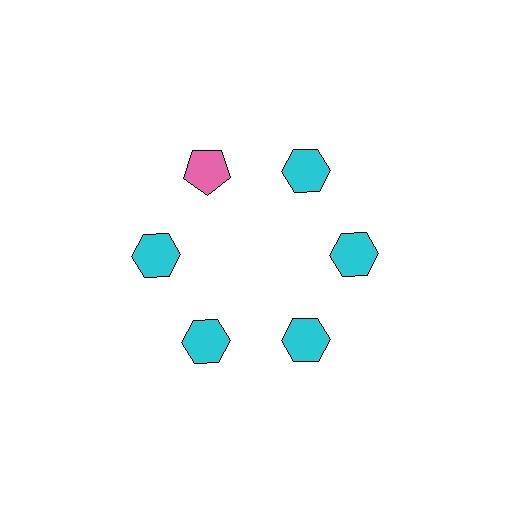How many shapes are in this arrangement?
There are 6 shapes arranged in a ring pattern.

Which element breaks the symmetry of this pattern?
The pink pentagon at roughly the 11 o'clock position breaks the symmetry. All other shapes are cyan hexagons.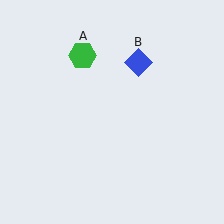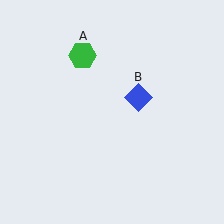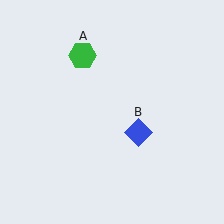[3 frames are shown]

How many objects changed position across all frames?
1 object changed position: blue diamond (object B).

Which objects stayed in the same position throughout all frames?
Green hexagon (object A) remained stationary.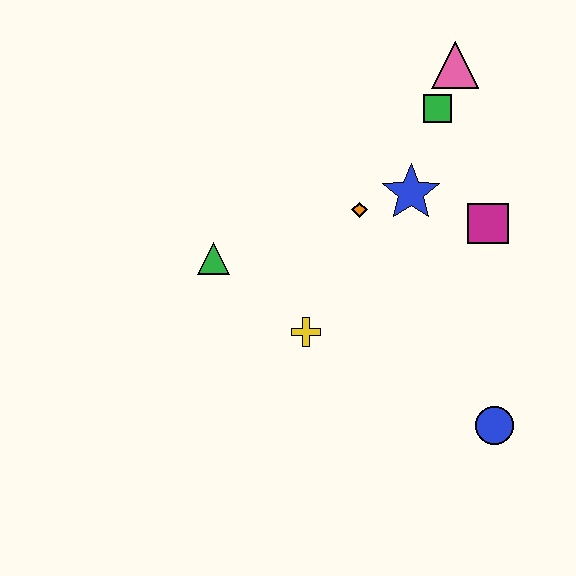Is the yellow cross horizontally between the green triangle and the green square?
Yes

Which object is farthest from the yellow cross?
The pink triangle is farthest from the yellow cross.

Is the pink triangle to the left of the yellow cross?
No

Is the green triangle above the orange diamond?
No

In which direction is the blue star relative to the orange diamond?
The blue star is to the right of the orange diamond.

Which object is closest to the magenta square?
The blue star is closest to the magenta square.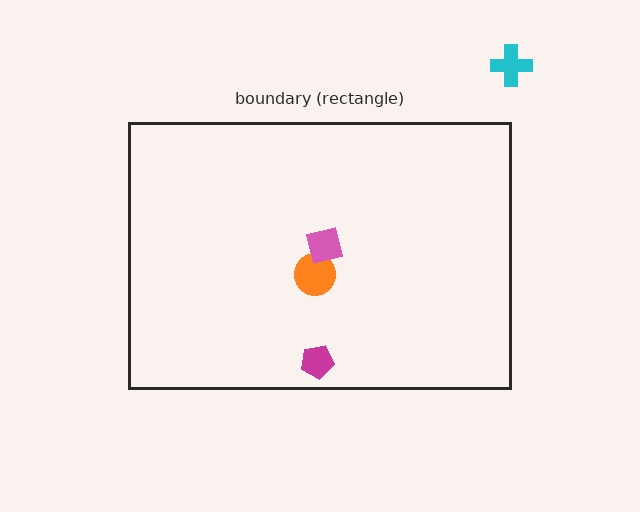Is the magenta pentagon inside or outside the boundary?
Inside.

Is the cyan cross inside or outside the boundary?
Outside.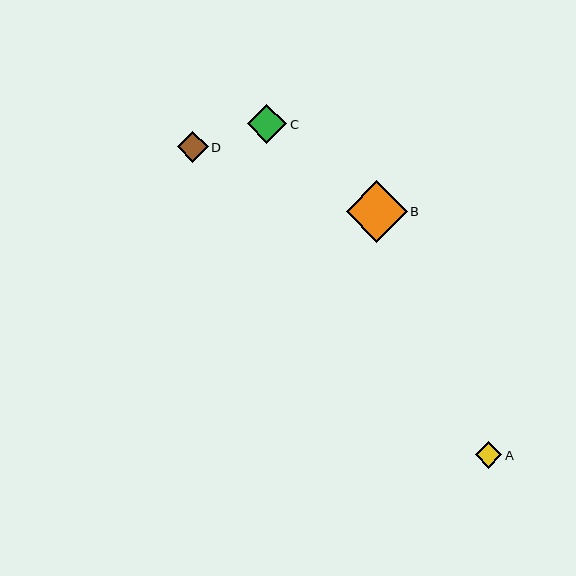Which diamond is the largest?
Diamond B is the largest with a size of approximately 61 pixels.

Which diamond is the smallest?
Diamond A is the smallest with a size of approximately 26 pixels.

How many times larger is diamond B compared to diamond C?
Diamond B is approximately 1.5 times the size of diamond C.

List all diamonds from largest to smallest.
From largest to smallest: B, C, D, A.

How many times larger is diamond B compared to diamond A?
Diamond B is approximately 2.3 times the size of diamond A.